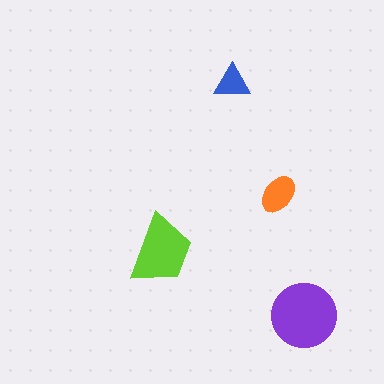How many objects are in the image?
There are 4 objects in the image.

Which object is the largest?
The purple circle.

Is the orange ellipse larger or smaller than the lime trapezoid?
Smaller.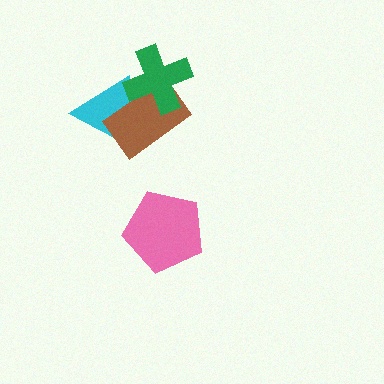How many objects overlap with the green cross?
2 objects overlap with the green cross.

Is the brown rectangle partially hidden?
Yes, it is partially covered by another shape.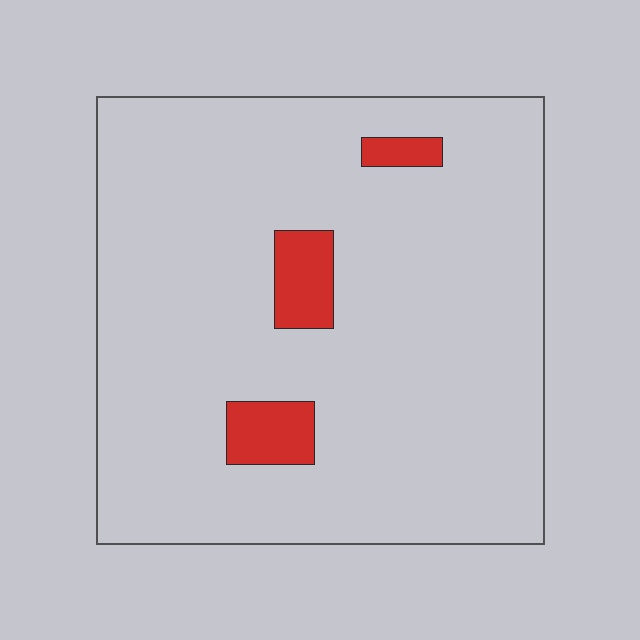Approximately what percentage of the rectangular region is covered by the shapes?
Approximately 5%.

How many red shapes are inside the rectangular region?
3.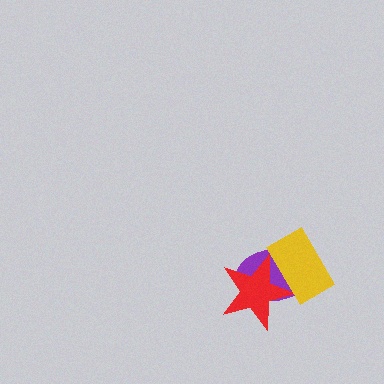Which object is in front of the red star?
The yellow rectangle is in front of the red star.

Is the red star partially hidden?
Yes, it is partially covered by another shape.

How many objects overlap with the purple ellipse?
2 objects overlap with the purple ellipse.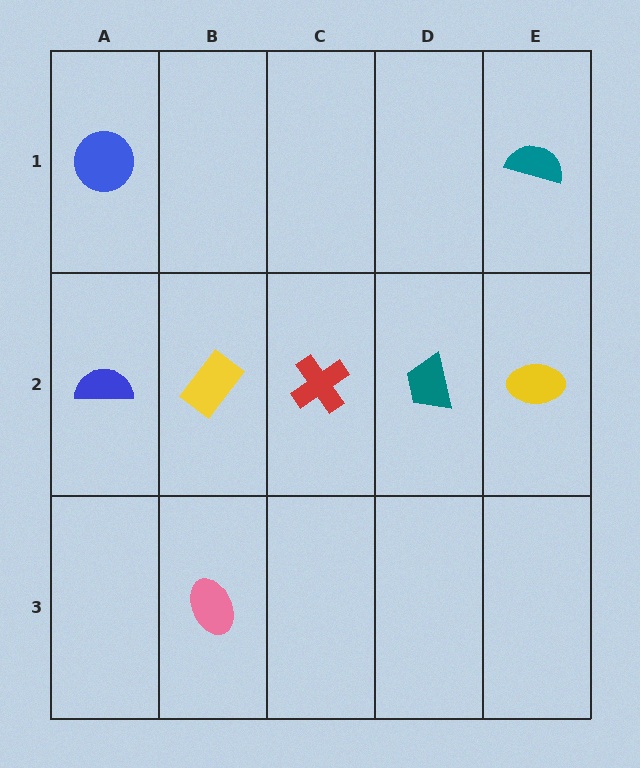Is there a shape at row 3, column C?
No, that cell is empty.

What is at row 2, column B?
A yellow rectangle.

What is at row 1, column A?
A blue circle.